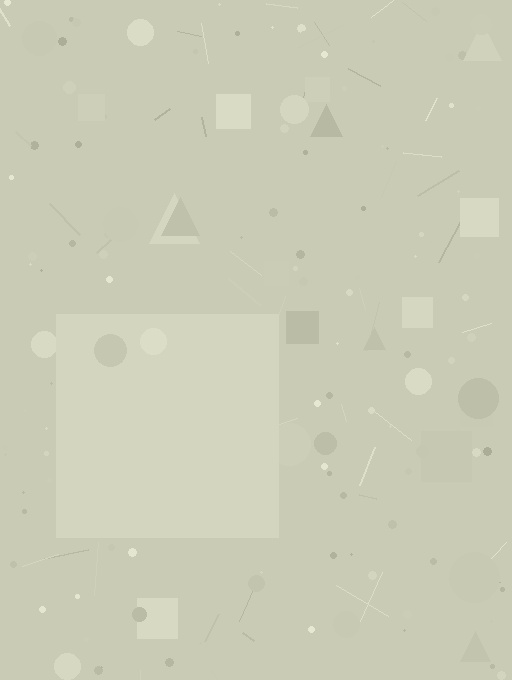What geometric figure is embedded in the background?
A square is embedded in the background.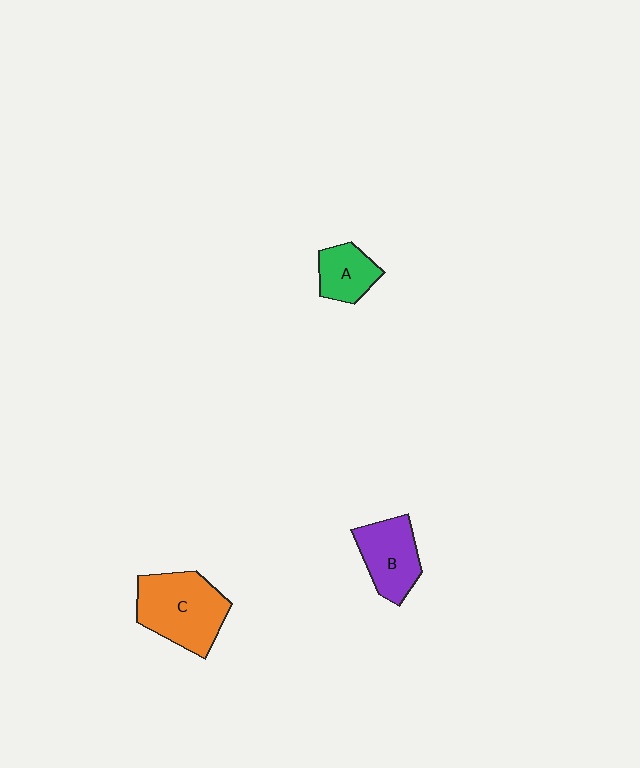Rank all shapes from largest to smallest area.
From largest to smallest: C (orange), B (purple), A (green).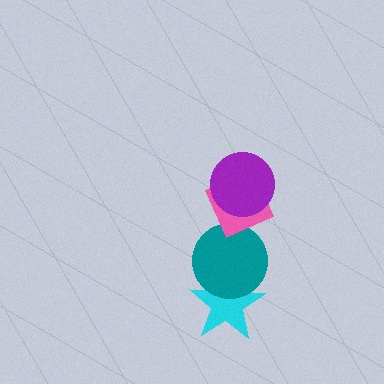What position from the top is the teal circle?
The teal circle is 3rd from the top.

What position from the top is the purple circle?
The purple circle is 1st from the top.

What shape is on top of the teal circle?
The pink diamond is on top of the teal circle.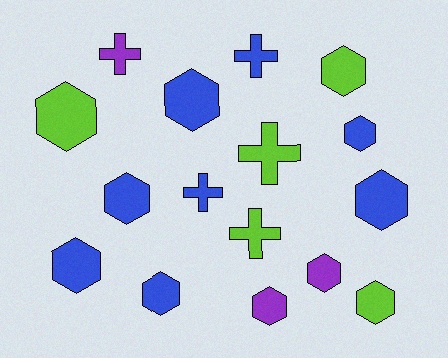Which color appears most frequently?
Blue, with 8 objects.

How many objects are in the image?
There are 16 objects.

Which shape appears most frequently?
Hexagon, with 11 objects.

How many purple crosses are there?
There is 1 purple cross.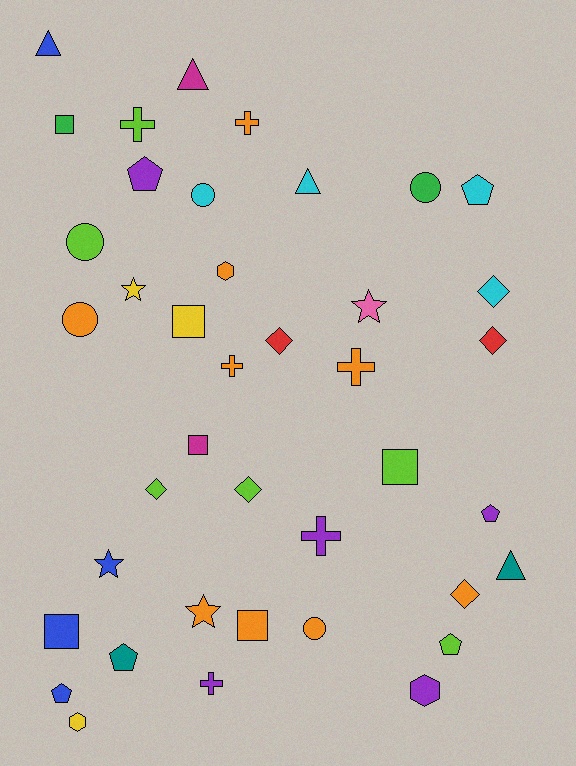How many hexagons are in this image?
There are 3 hexagons.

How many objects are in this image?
There are 40 objects.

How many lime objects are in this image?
There are 6 lime objects.